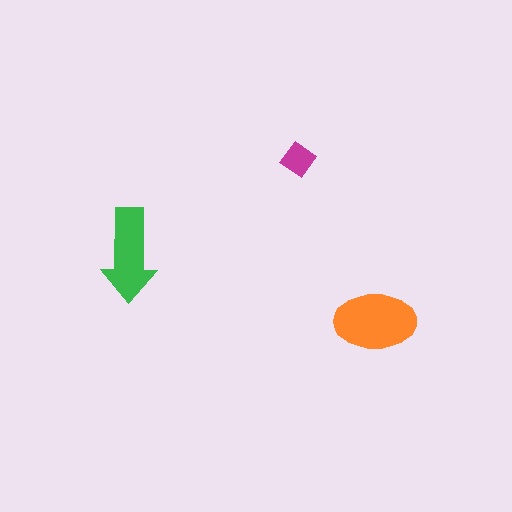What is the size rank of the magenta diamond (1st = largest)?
3rd.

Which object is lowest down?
The orange ellipse is bottommost.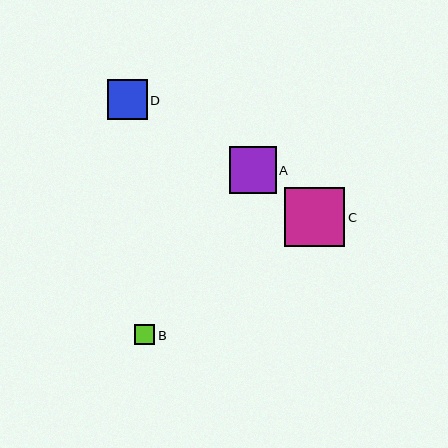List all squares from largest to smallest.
From largest to smallest: C, A, D, B.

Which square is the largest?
Square C is the largest with a size of approximately 60 pixels.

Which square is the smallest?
Square B is the smallest with a size of approximately 20 pixels.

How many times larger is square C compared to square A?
Square C is approximately 1.3 times the size of square A.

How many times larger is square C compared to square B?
Square C is approximately 3.0 times the size of square B.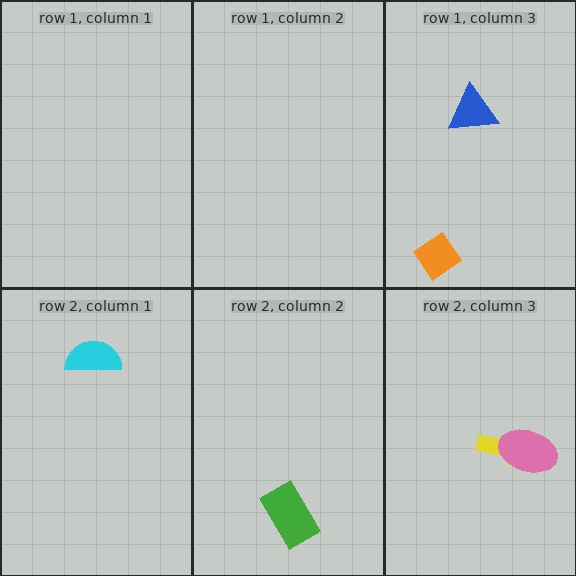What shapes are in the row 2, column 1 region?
The cyan semicircle.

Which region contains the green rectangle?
The row 2, column 2 region.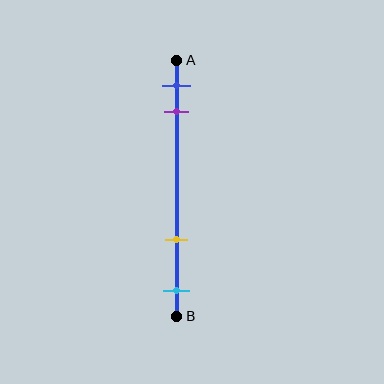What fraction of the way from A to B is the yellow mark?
The yellow mark is approximately 70% (0.7) of the way from A to B.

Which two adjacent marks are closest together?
The blue and purple marks are the closest adjacent pair.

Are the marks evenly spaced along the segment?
No, the marks are not evenly spaced.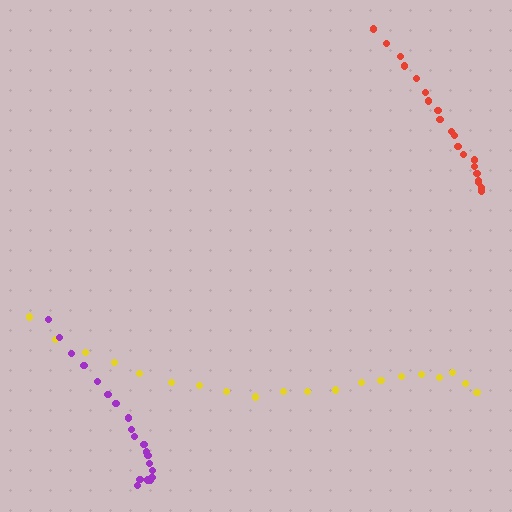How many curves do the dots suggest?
There are 3 distinct paths.